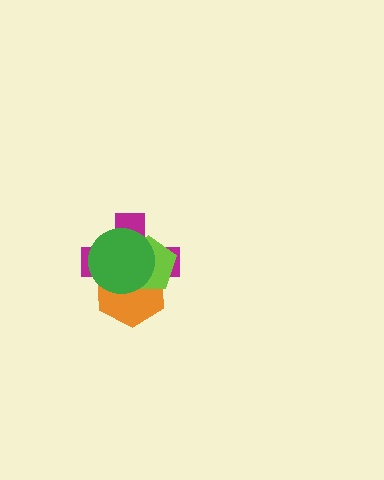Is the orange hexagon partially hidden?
Yes, it is partially covered by another shape.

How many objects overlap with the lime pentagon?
3 objects overlap with the lime pentagon.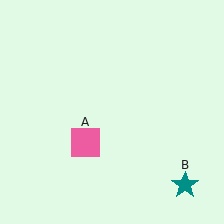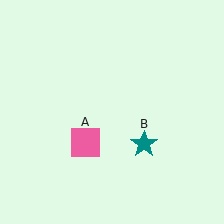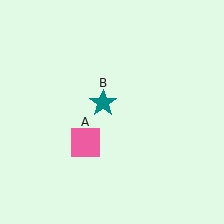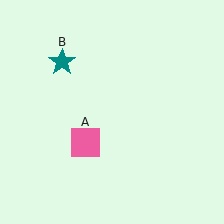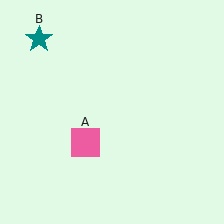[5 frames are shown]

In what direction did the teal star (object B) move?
The teal star (object B) moved up and to the left.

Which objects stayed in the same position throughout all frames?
Pink square (object A) remained stationary.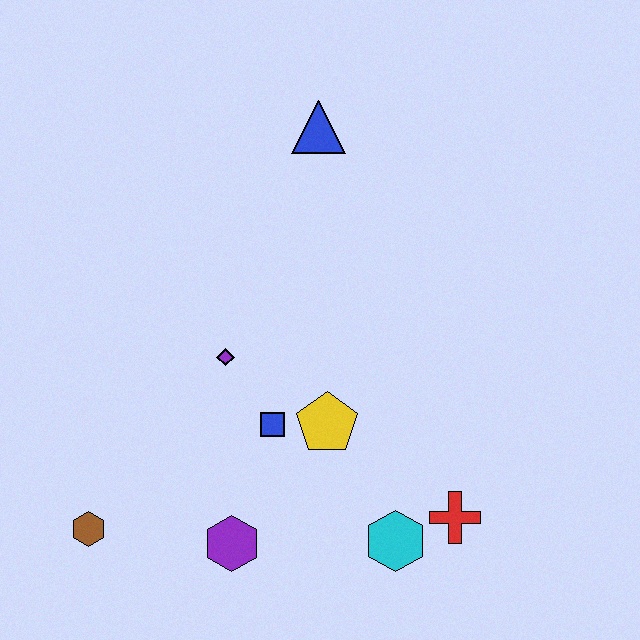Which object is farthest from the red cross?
The blue triangle is farthest from the red cross.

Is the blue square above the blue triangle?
No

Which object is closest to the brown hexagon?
The purple hexagon is closest to the brown hexagon.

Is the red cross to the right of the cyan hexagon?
Yes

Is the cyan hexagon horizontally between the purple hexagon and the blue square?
No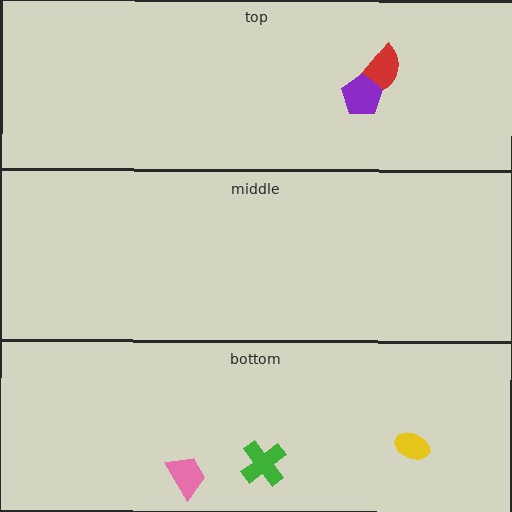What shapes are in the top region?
The red semicircle, the purple pentagon.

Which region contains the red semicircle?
The top region.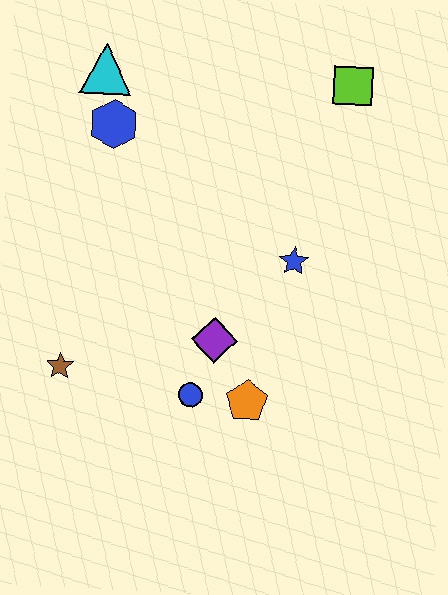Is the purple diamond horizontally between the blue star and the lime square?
No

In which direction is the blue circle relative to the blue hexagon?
The blue circle is below the blue hexagon.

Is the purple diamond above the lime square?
No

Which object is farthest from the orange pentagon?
The cyan triangle is farthest from the orange pentagon.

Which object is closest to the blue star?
The purple diamond is closest to the blue star.